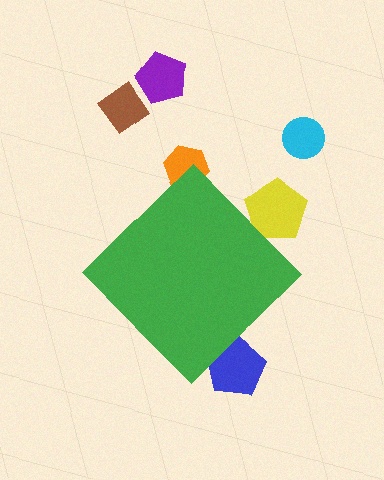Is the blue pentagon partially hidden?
Yes, the blue pentagon is partially hidden behind the green diamond.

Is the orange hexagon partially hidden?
Yes, the orange hexagon is partially hidden behind the green diamond.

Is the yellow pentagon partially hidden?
Yes, the yellow pentagon is partially hidden behind the green diamond.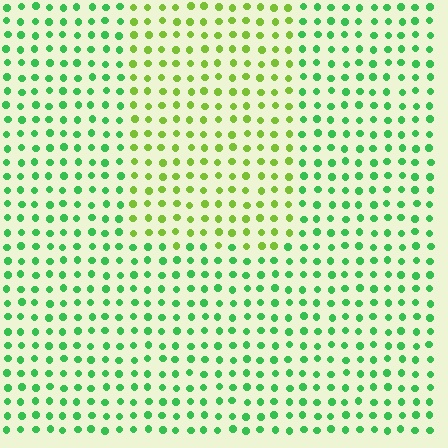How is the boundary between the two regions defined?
The boundary is defined purely by a slight shift in hue (about 41 degrees). Spacing, size, and orientation are identical on both sides.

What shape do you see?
I see a rectangle.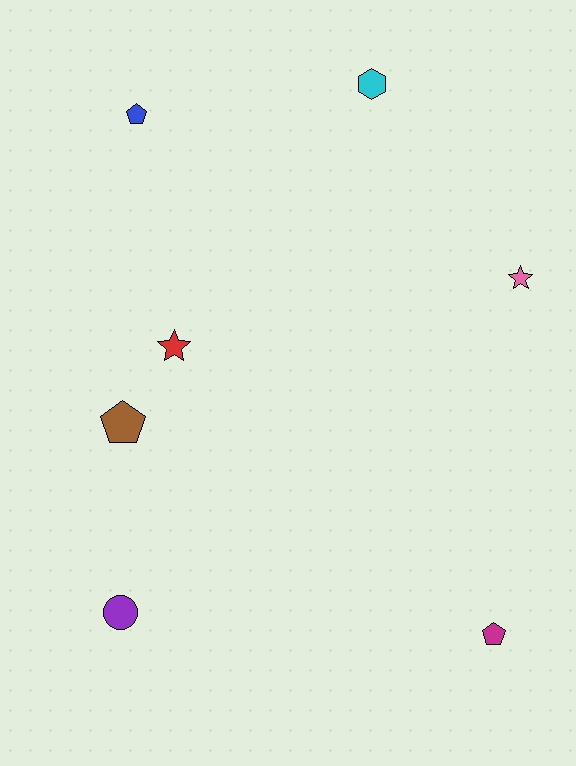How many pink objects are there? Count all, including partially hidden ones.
There is 1 pink object.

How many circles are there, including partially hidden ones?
There is 1 circle.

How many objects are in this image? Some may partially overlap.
There are 7 objects.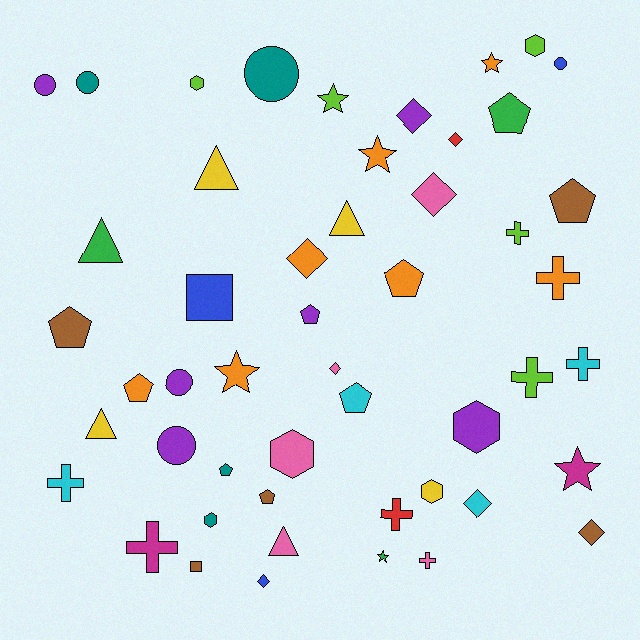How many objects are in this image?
There are 50 objects.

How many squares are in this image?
There are 2 squares.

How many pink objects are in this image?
There are 5 pink objects.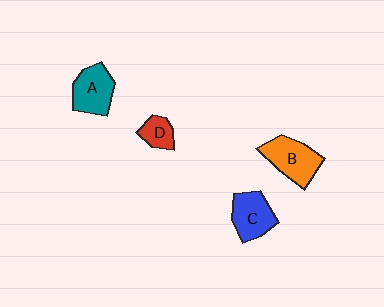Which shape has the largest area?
Shape B (orange).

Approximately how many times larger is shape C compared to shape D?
Approximately 1.7 times.